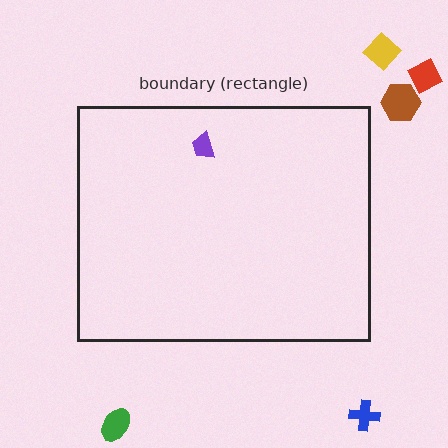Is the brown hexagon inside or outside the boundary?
Outside.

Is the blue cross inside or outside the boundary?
Outside.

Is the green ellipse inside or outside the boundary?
Outside.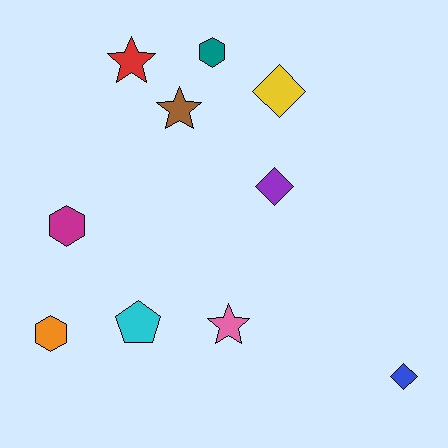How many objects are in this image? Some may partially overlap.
There are 10 objects.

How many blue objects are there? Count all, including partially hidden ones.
There is 1 blue object.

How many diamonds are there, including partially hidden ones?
There are 3 diamonds.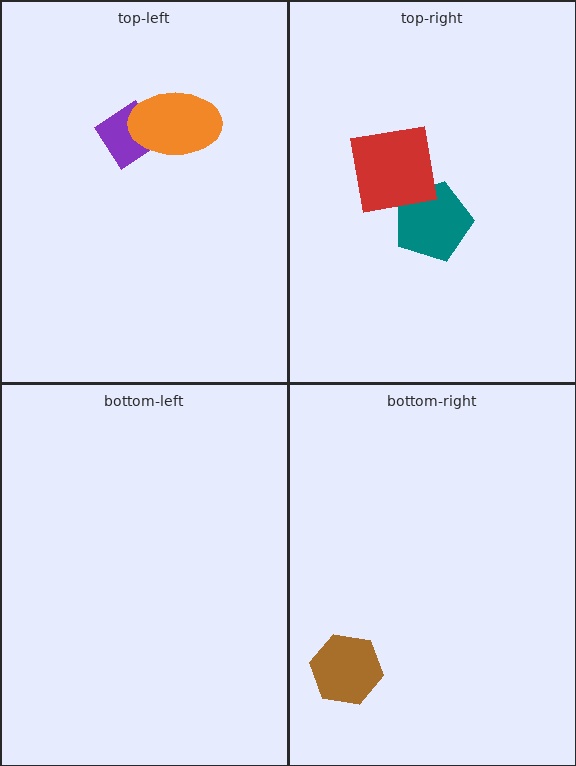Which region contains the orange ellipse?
The top-left region.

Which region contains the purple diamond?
The top-left region.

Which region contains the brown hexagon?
The bottom-right region.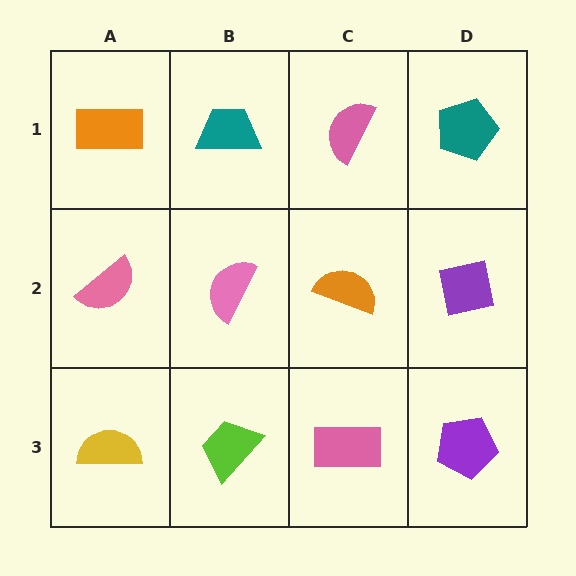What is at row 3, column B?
A lime trapezoid.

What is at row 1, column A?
An orange rectangle.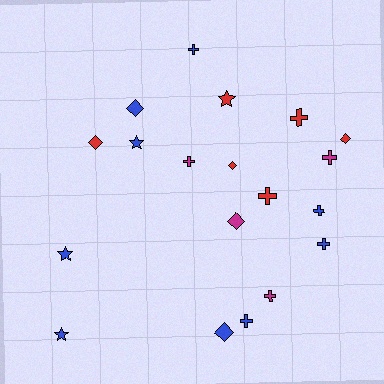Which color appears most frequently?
Blue, with 9 objects.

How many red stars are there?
There is 1 red star.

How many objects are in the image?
There are 19 objects.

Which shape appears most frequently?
Cross, with 9 objects.